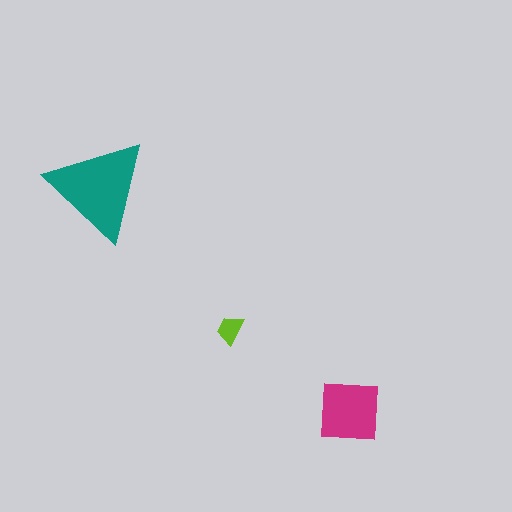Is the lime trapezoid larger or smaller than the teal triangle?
Smaller.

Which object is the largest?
The teal triangle.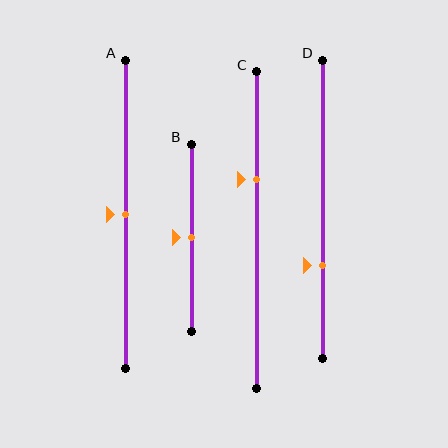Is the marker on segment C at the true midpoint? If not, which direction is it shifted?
No, the marker on segment C is shifted upward by about 16% of the segment length.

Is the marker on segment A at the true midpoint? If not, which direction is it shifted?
Yes, the marker on segment A is at the true midpoint.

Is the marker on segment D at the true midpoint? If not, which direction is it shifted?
No, the marker on segment D is shifted downward by about 19% of the segment length.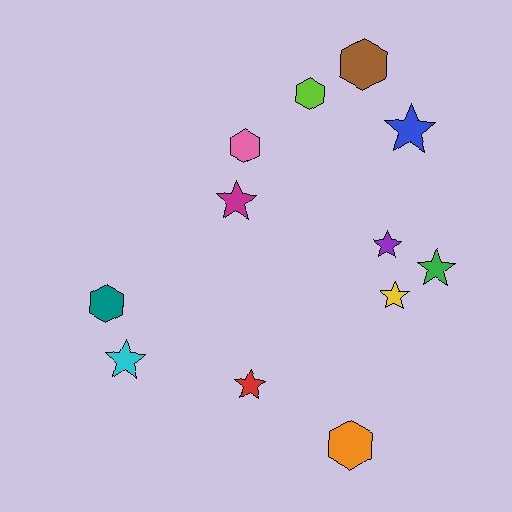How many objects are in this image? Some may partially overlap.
There are 12 objects.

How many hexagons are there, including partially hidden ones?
There are 5 hexagons.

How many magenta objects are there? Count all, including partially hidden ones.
There is 1 magenta object.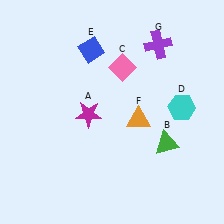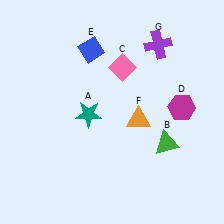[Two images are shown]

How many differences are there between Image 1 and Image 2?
There are 2 differences between the two images.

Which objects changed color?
A changed from magenta to teal. D changed from cyan to magenta.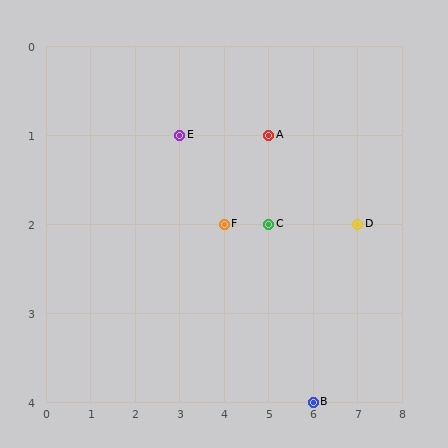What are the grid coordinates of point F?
Point F is at grid coordinates (4, 2).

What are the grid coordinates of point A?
Point A is at grid coordinates (5, 1).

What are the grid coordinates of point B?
Point B is at grid coordinates (6, 4).